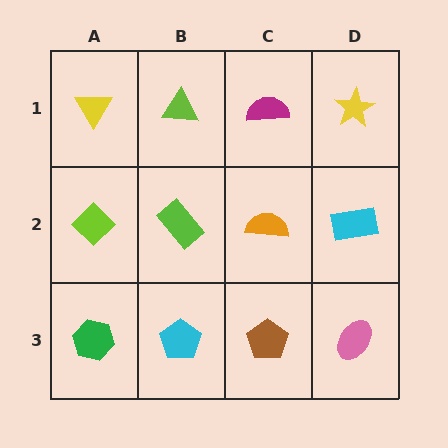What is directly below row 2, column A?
A green hexagon.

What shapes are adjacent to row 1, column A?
A lime diamond (row 2, column A), a lime triangle (row 1, column B).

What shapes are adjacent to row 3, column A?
A lime diamond (row 2, column A), a cyan pentagon (row 3, column B).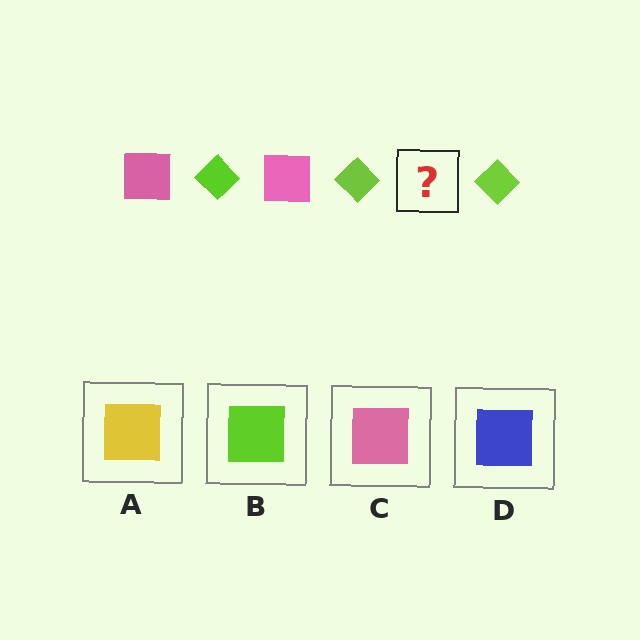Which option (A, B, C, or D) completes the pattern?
C.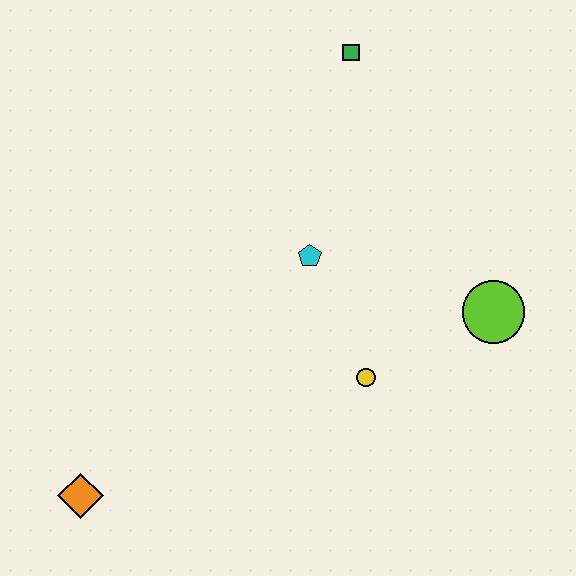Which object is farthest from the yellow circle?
The green square is farthest from the yellow circle.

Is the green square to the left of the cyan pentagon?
No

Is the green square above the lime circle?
Yes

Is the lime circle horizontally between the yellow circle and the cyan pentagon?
No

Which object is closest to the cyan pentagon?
The yellow circle is closest to the cyan pentagon.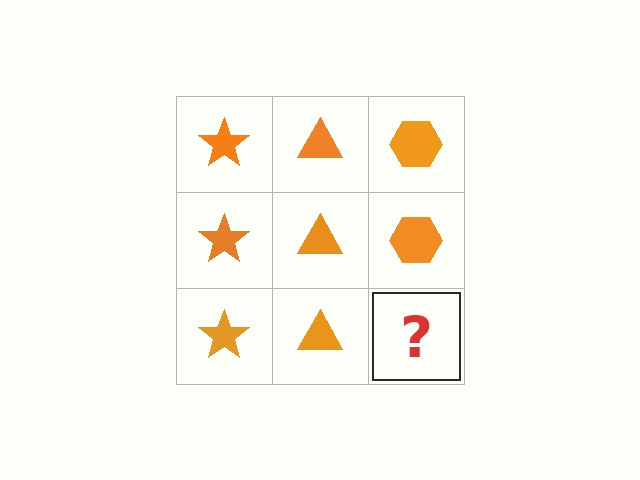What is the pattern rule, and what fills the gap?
The rule is that each column has a consistent shape. The gap should be filled with an orange hexagon.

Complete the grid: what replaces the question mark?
The question mark should be replaced with an orange hexagon.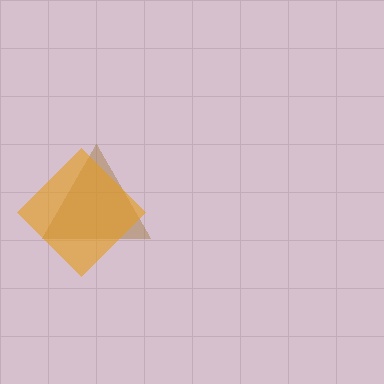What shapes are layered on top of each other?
The layered shapes are: a brown triangle, an orange diamond.